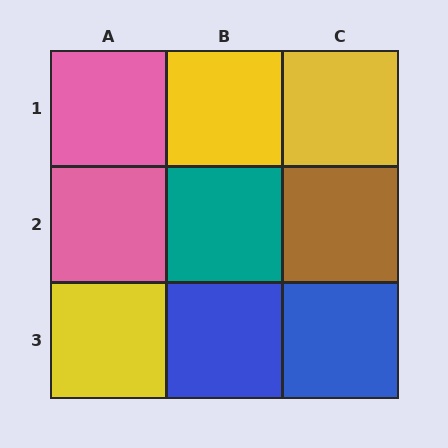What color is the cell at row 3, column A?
Yellow.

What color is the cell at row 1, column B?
Yellow.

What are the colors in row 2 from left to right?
Pink, teal, brown.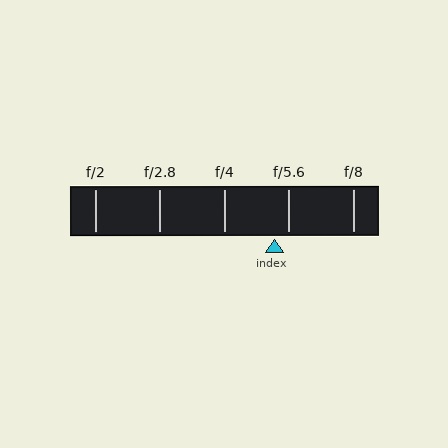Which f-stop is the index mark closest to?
The index mark is closest to f/5.6.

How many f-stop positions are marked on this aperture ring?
There are 5 f-stop positions marked.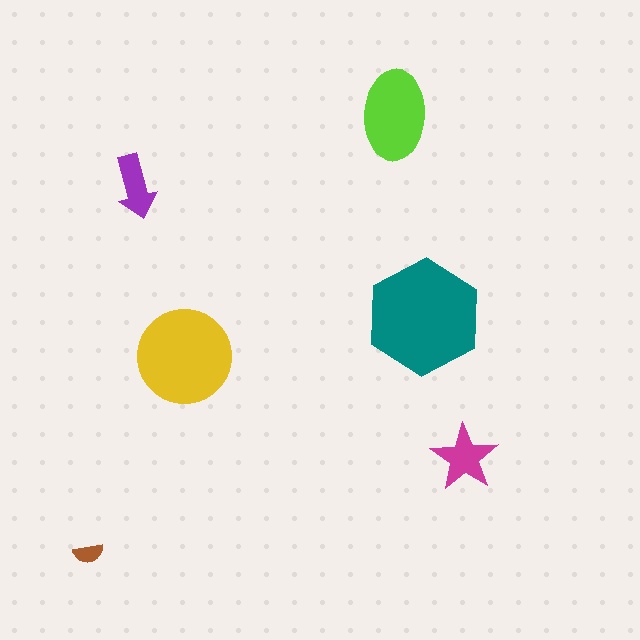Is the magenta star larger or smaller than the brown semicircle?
Larger.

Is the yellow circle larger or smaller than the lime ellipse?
Larger.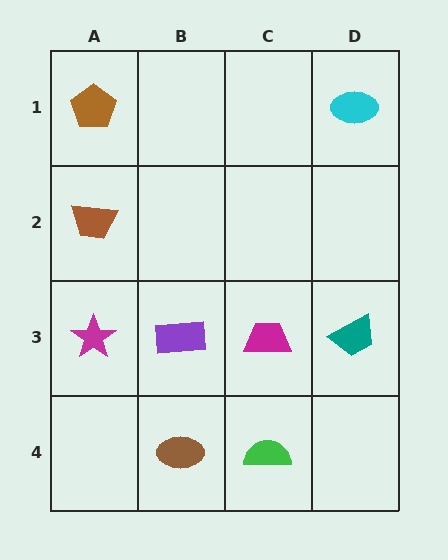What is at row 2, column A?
A brown trapezoid.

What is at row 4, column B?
A brown ellipse.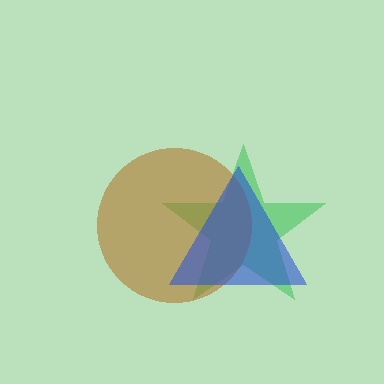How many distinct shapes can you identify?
There are 3 distinct shapes: a green star, a brown circle, a blue triangle.